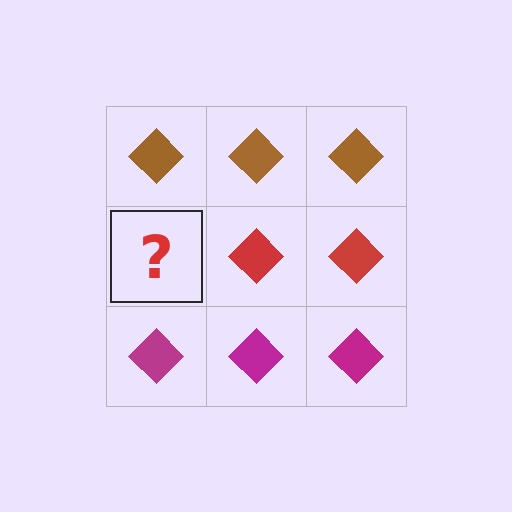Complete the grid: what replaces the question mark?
The question mark should be replaced with a red diamond.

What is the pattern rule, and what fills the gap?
The rule is that each row has a consistent color. The gap should be filled with a red diamond.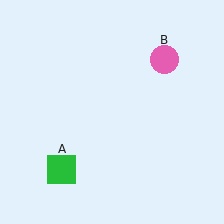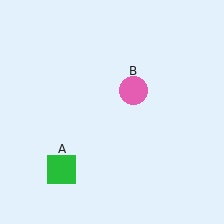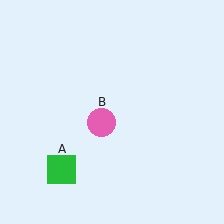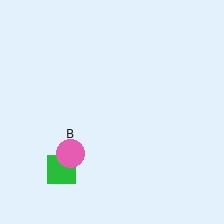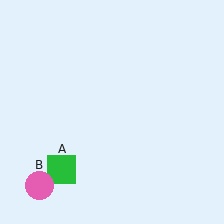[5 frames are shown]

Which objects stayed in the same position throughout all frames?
Green square (object A) remained stationary.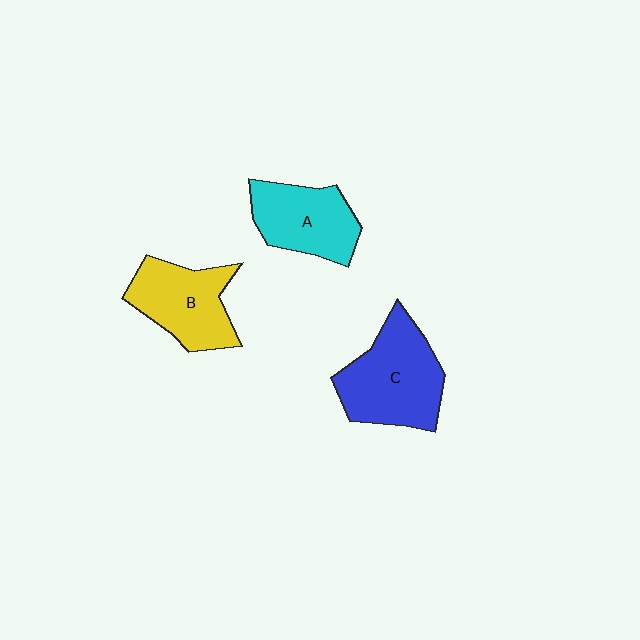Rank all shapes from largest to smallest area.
From largest to smallest: C (blue), B (yellow), A (cyan).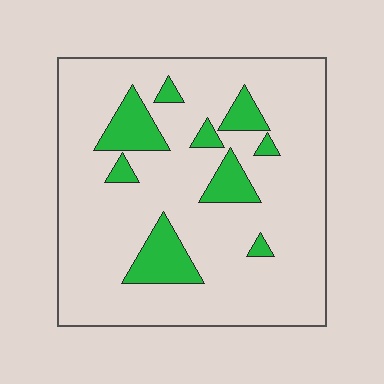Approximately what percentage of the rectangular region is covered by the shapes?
Approximately 15%.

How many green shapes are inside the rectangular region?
9.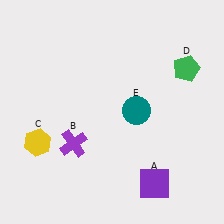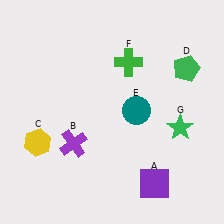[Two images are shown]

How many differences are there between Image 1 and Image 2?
There are 2 differences between the two images.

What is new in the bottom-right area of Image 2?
A green star (G) was added in the bottom-right area of Image 2.